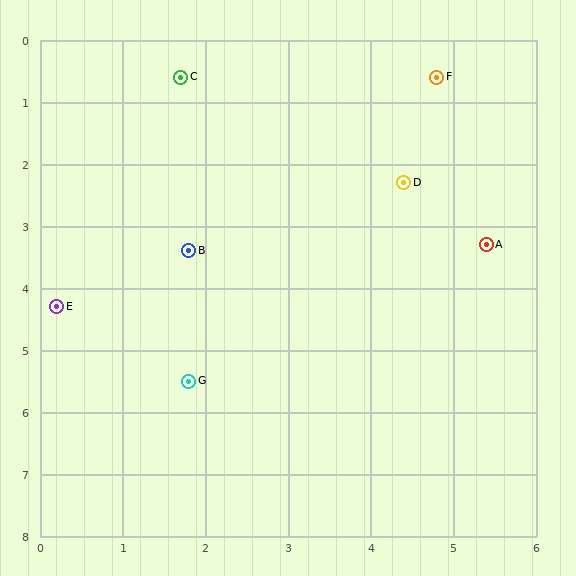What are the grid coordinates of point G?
Point G is at approximately (1.8, 5.5).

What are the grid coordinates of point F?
Point F is at approximately (4.8, 0.6).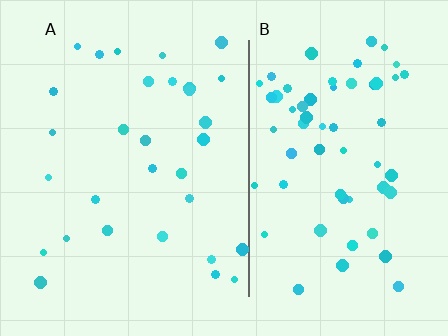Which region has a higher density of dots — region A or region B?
B (the right).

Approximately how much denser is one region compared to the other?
Approximately 2.1× — region B over region A.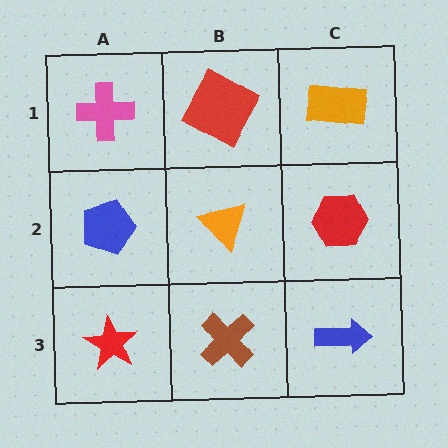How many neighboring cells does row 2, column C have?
3.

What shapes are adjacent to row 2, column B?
A red square (row 1, column B), a brown cross (row 3, column B), a blue pentagon (row 2, column A), a red hexagon (row 2, column C).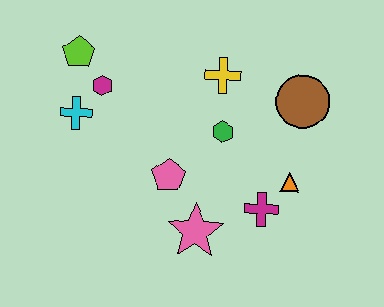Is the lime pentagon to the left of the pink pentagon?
Yes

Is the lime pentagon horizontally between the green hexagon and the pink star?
No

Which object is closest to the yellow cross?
The green hexagon is closest to the yellow cross.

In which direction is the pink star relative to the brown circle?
The pink star is below the brown circle.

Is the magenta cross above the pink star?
Yes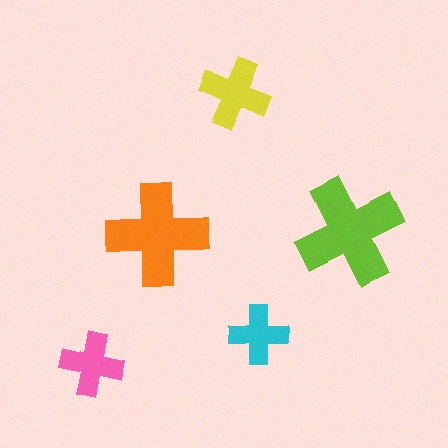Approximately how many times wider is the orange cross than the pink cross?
About 1.5 times wider.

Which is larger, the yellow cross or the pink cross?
The yellow one.